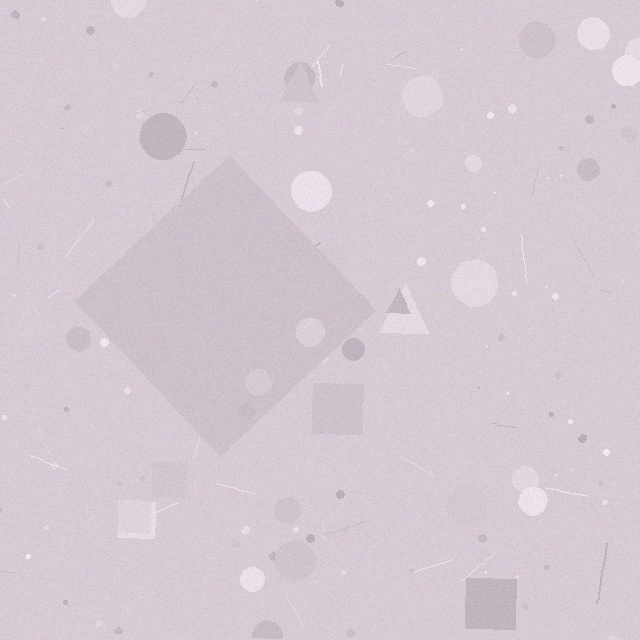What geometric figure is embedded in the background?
A diamond is embedded in the background.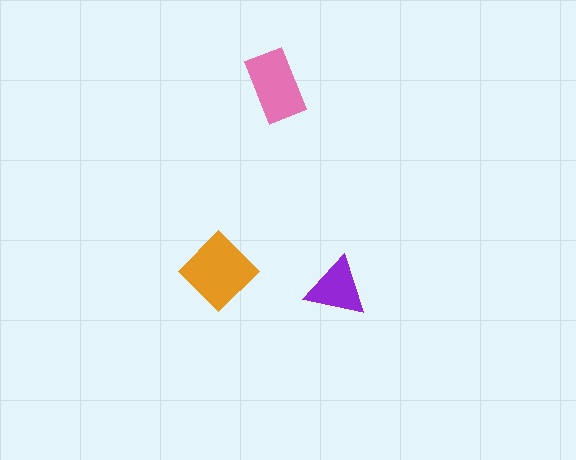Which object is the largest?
The orange diamond.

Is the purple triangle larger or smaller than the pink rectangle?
Smaller.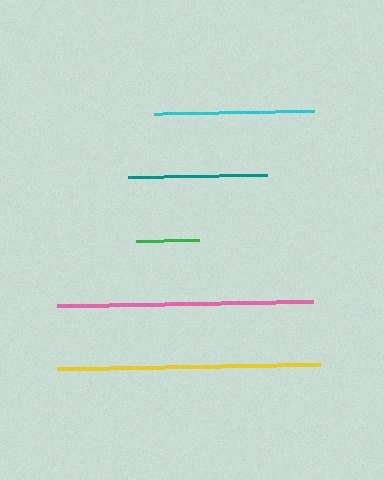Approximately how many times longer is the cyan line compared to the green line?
The cyan line is approximately 2.5 times the length of the green line.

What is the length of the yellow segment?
The yellow segment is approximately 264 pixels long.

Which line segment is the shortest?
The green line is the shortest at approximately 63 pixels.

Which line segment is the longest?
The yellow line is the longest at approximately 264 pixels.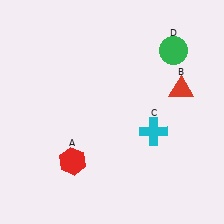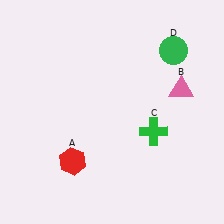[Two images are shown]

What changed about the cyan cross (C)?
In Image 1, C is cyan. In Image 2, it changed to green.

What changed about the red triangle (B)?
In Image 1, B is red. In Image 2, it changed to pink.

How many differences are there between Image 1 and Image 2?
There are 2 differences between the two images.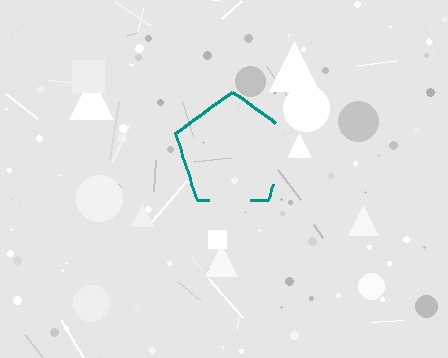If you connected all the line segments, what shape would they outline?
They would outline a pentagon.